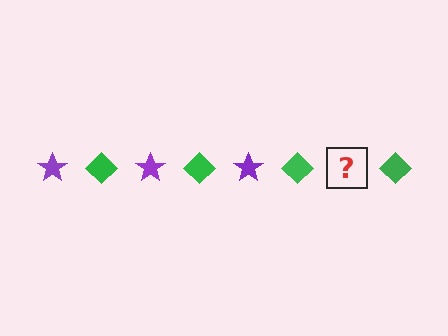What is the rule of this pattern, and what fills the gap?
The rule is that the pattern alternates between purple star and green diamond. The gap should be filled with a purple star.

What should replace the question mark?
The question mark should be replaced with a purple star.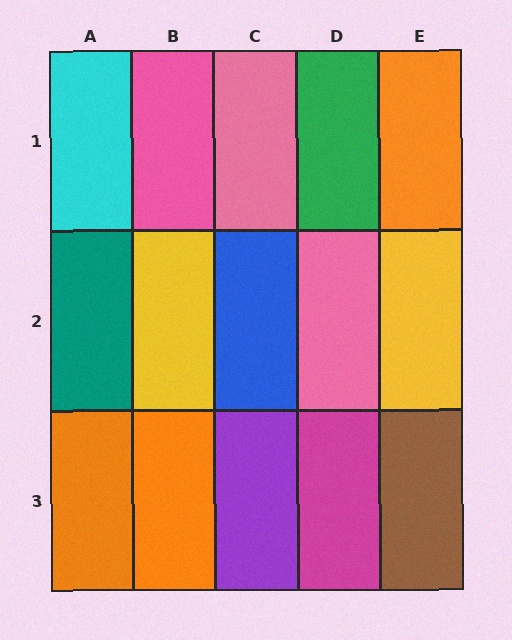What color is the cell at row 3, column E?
Brown.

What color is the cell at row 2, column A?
Teal.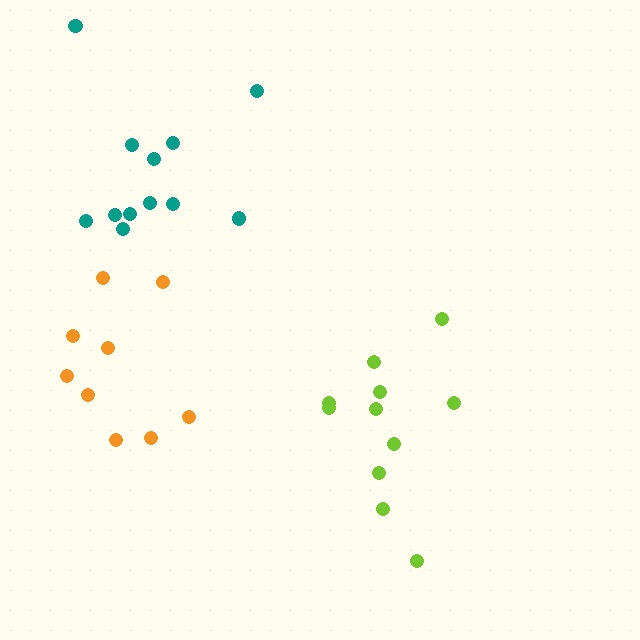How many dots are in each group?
Group 1: 11 dots, Group 2: 12 dots, Group 3: 9 dots (32 total).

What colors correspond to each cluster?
The clusters are colored: lime, teal, orange.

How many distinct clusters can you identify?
There are 3 distinct clusters.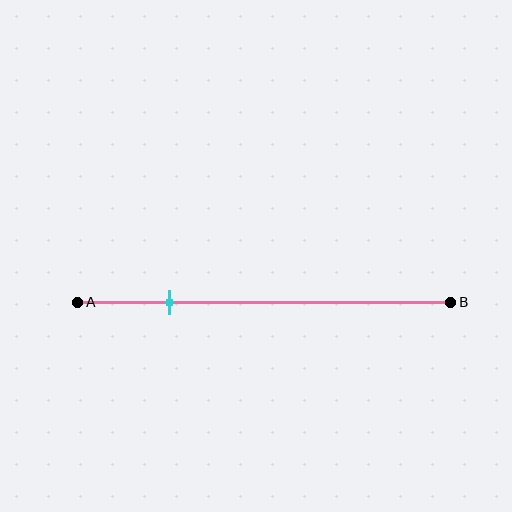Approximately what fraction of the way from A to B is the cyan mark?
The cyan mark is approximately 25% of the way from A to B.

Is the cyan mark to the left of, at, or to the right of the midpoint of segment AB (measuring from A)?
The cyan mark is to the left of the midpoint of segment AB.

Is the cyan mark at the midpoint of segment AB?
No, the mark is at about 25% from A, not at the 50% midpoint.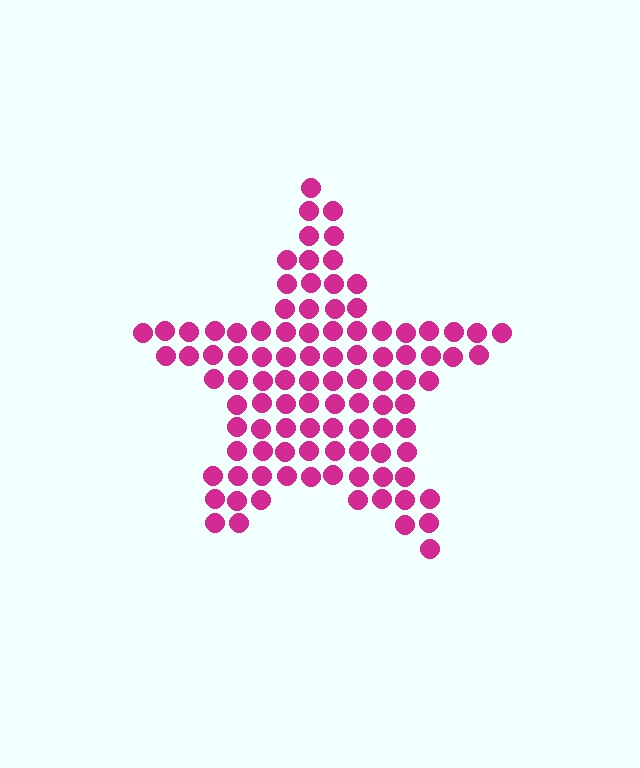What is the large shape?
The large shape is a star.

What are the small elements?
The small elements are circles.